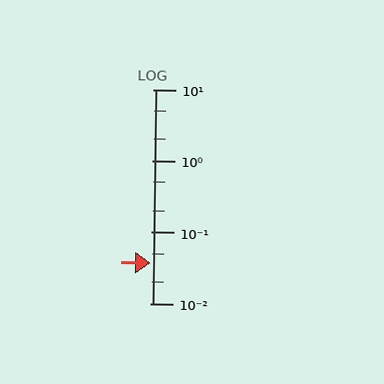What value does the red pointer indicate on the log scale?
The pointer indicates approximately 0.037.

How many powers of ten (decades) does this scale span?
The scale spans 3 decades, from 0.01 to 10.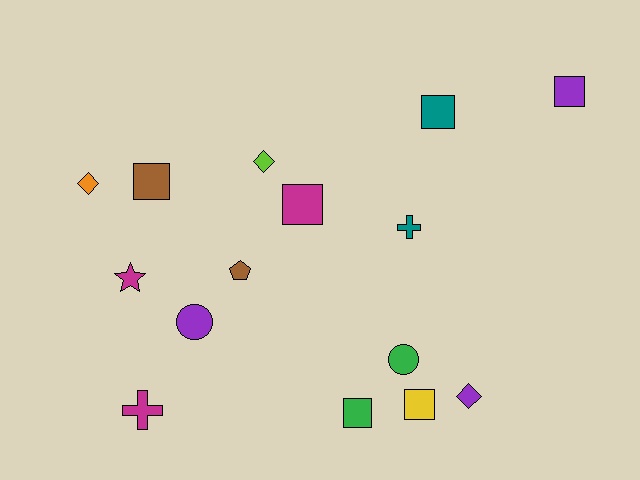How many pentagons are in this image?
There is 1 pentagon.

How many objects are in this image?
There are 15 objects.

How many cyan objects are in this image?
There are no cyan objects.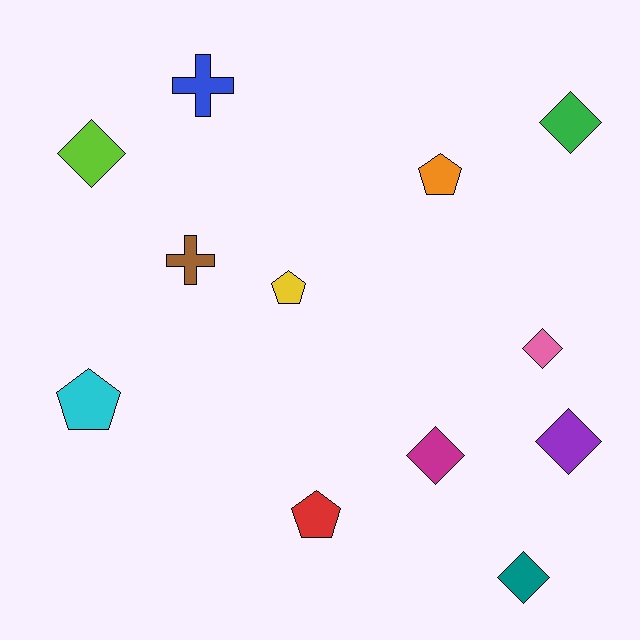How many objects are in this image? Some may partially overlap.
There are 12 objects.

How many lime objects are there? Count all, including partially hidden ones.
There is 1 lime object.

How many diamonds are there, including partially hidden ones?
There are 6 diamonds.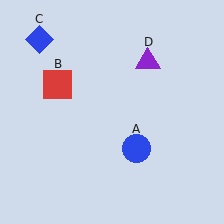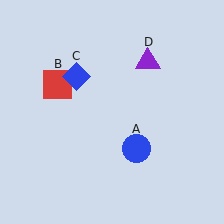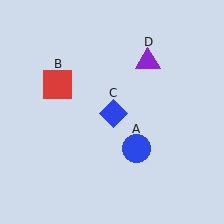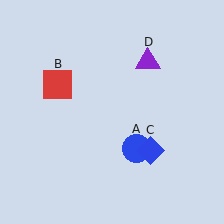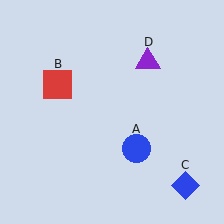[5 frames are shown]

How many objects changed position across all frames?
1 object changed position: blue diamond (object C).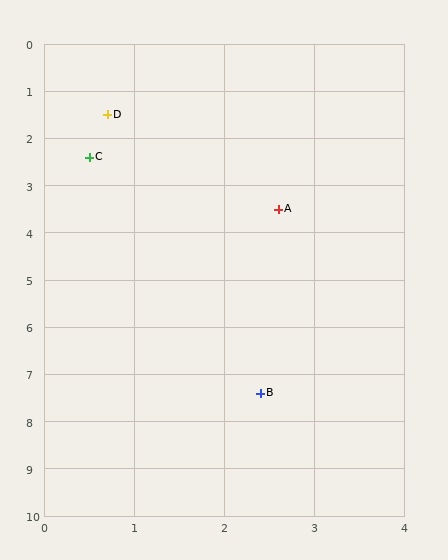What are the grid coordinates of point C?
Point C is at approximately (0.5, 2.4).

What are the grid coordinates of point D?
Point D is at approximately (0.7, 1.5).